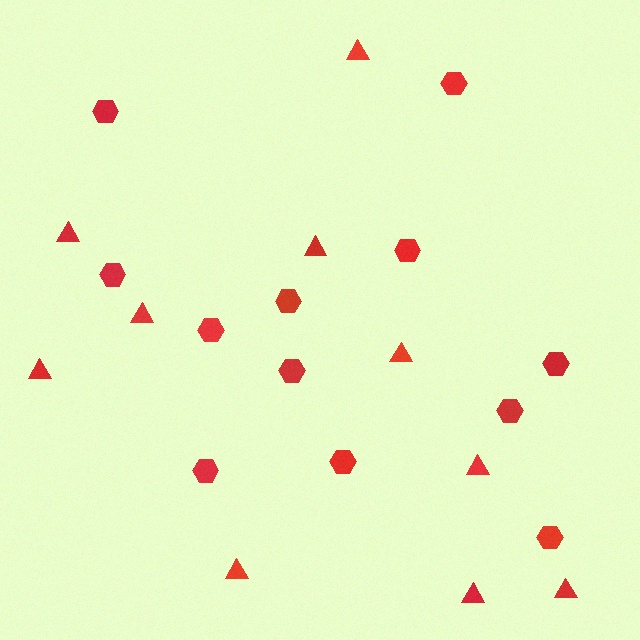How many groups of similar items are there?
There are 2 groups: one group of triangles (10) and one group of hexagons (12).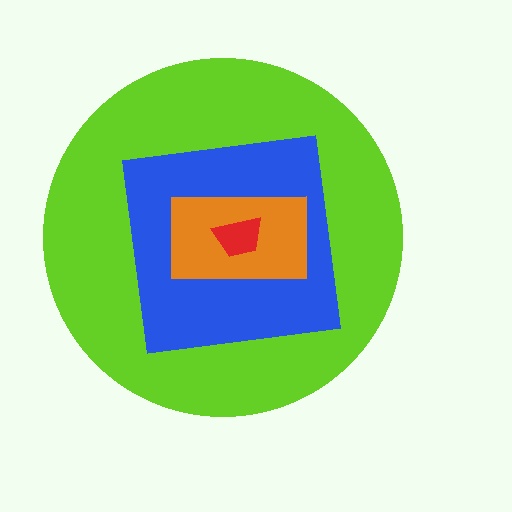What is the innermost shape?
The red trapezoid.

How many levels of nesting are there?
4.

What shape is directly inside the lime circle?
The blue square.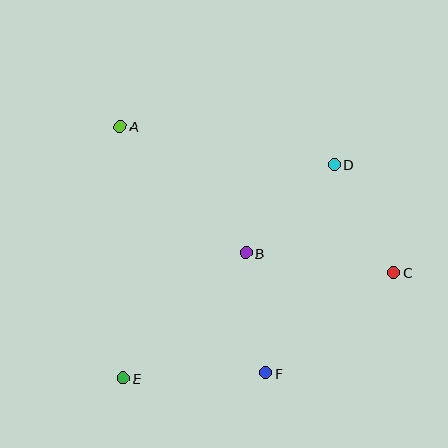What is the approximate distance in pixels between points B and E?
The distance between B and E is approximately 175 pixels.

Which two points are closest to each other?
Points B and F are closest to each other.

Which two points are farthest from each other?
Points A and C are farthest from each other.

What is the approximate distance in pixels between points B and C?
The distance between B and C is approximately 149 pixels.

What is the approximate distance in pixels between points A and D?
The distance between A and D is approximately 217 pixels.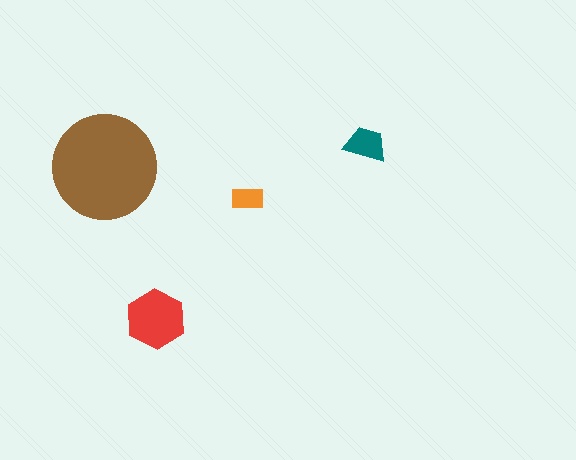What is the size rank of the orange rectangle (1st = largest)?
4th.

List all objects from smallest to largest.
The orange rectangle, the teal trapezoid, the red hexagon, the brown circle.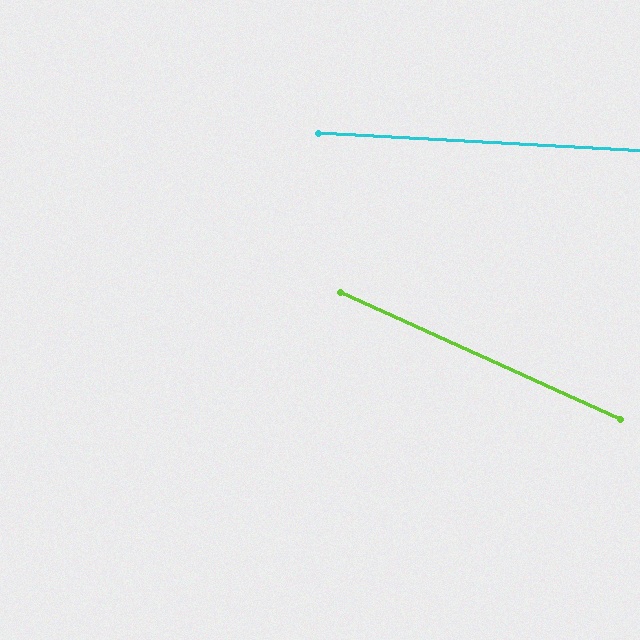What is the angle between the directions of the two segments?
Approximately 21 degrees.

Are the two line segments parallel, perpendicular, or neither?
Neither parallel nor perpendicular — they differ by about 21°.